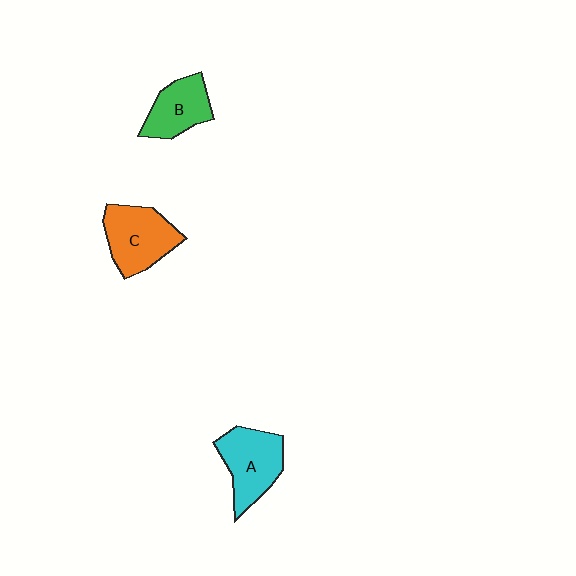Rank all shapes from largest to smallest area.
From largest to smallest: C (orange), A (cyan), B (green).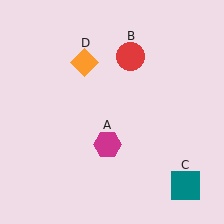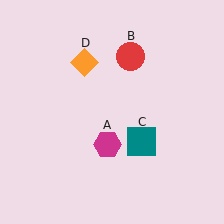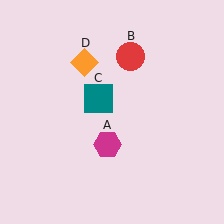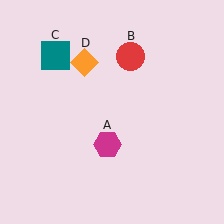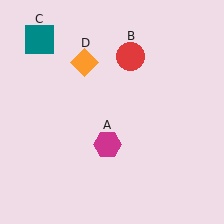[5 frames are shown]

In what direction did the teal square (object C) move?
The teal square (object C) moved up and to the left.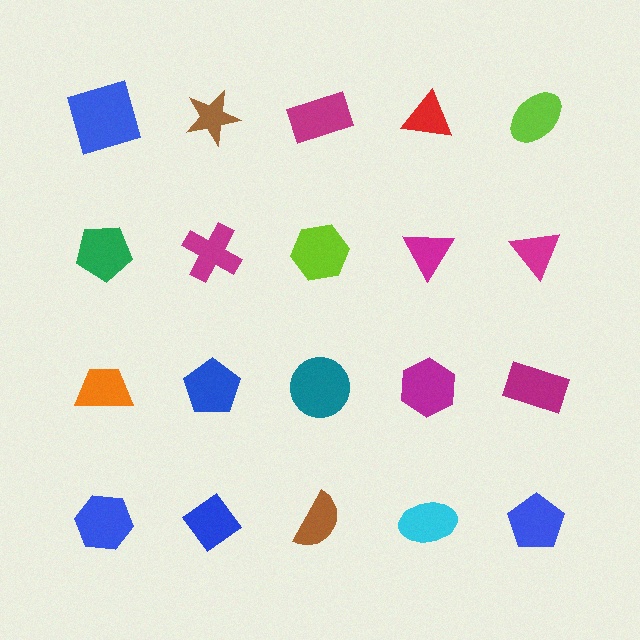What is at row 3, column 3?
A teal circle.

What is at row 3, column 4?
A magenta hexagon.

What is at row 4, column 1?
A blue hexagon.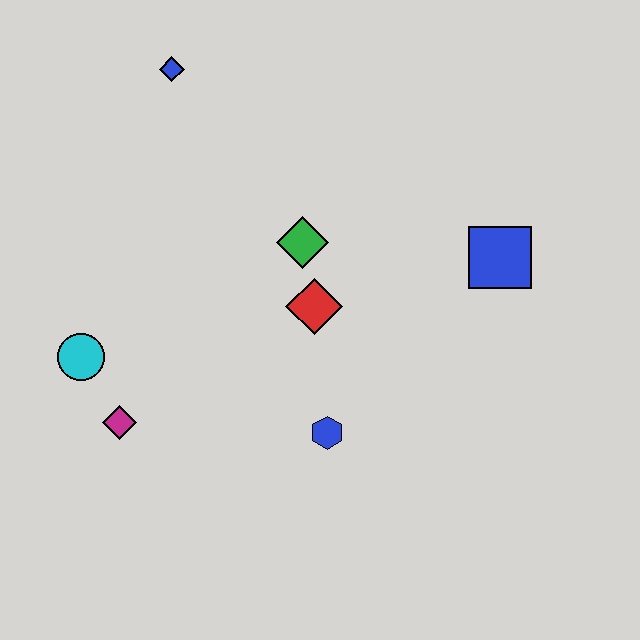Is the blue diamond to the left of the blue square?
Yes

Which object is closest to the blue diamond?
The green diamond is closest to the blue diamond.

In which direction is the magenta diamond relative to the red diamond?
The magenta diamond is to the left of the red diamond.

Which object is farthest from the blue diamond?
The blue hexagon is farthest from the blue diamond.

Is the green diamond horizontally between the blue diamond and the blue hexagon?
Yes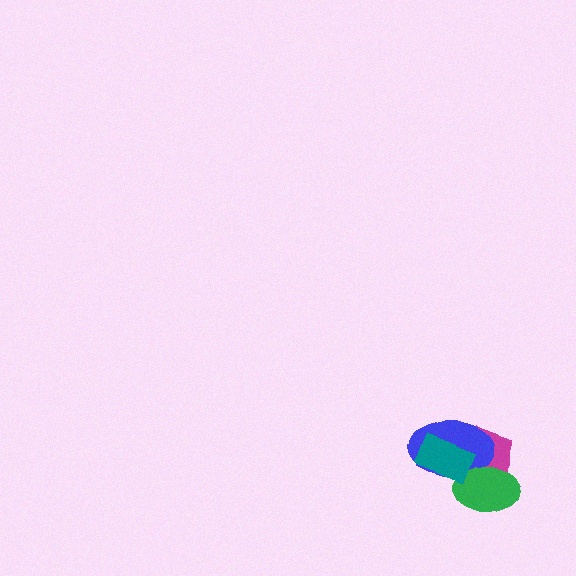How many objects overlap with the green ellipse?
3 objects overlap with the green ellipse.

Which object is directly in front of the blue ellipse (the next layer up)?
The green ellipse is directly in front of the blue ellipse.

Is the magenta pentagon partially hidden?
Yes, it is partially covered by another shape.